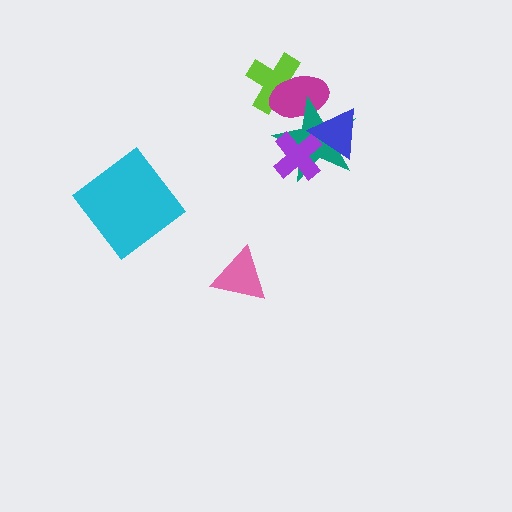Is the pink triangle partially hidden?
No, no other shape covers it.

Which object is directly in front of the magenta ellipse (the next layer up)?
The teal star is directly in front of the magenta ellipse.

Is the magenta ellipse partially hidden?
Yes, it is partially covered by another shape.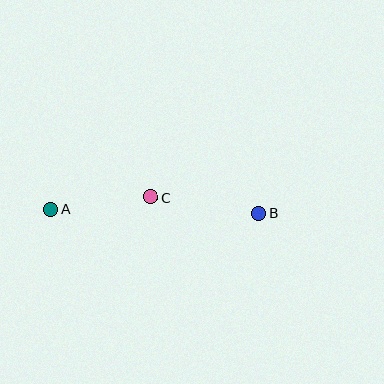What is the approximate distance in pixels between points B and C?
The distance between B and C is approximately 109 pixels.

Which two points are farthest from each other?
Points A and B are farthest from each other.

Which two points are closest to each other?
Points A and C are closest to each other.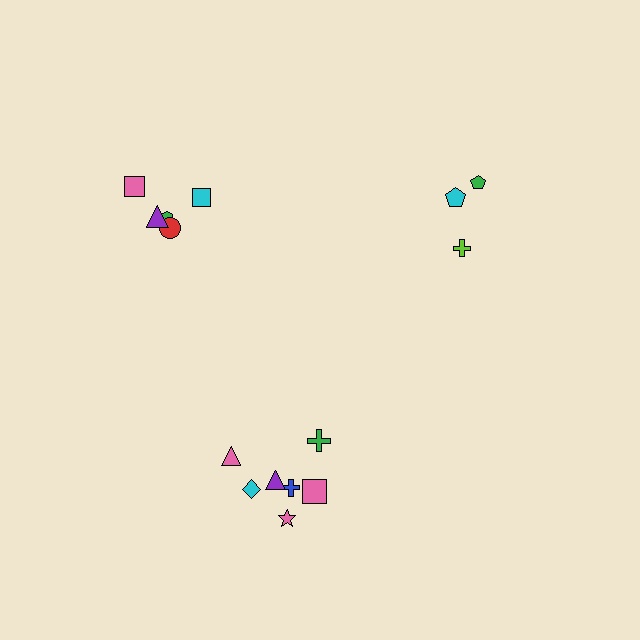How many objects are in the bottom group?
There are 7 objects.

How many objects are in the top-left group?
There are 5 objects.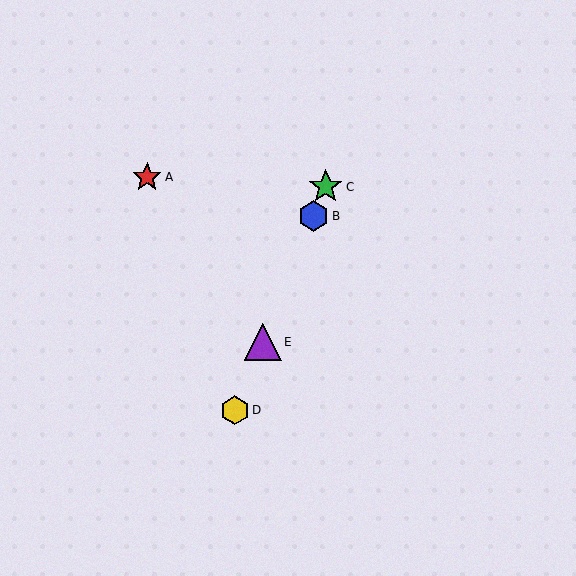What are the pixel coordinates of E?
Object E is at (263, 342).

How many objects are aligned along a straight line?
4 objects (B, C, D, E) are aligned along a straight line.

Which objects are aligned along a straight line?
Objects B, C, D, E are aligned along a straight line.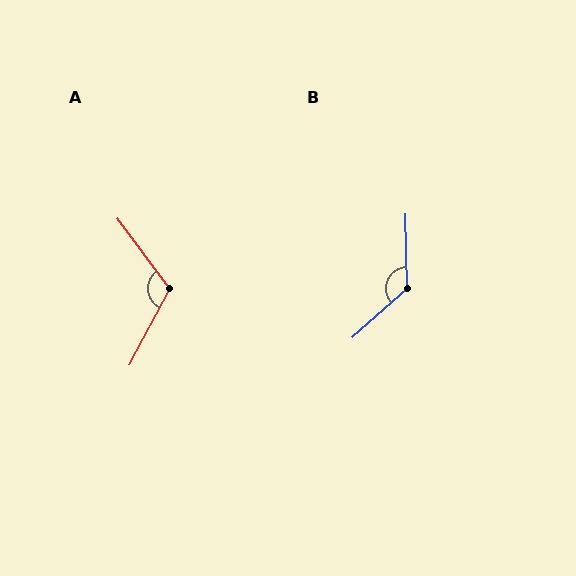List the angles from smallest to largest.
A (116°), B (130°).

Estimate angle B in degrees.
Approximately 130 degrees.